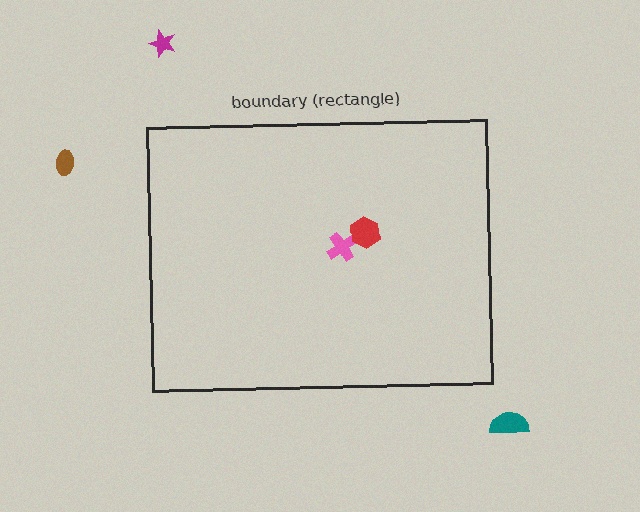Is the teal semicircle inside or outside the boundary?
Outside.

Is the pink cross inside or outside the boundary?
Inside.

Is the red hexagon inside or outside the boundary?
Inside.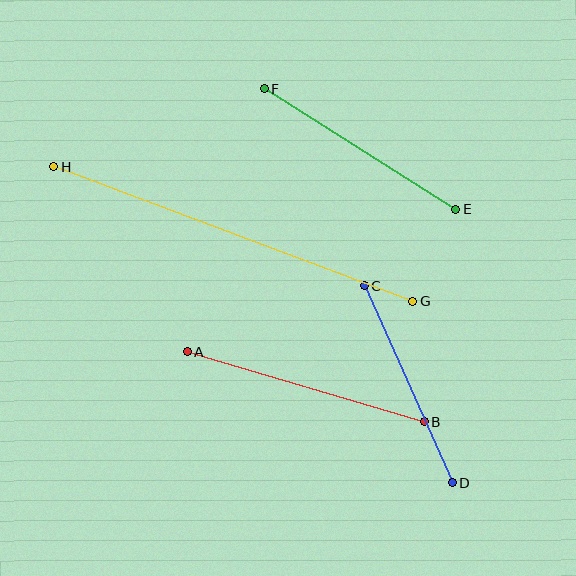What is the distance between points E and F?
The distance is approximately 227 pixels.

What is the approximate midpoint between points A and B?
The midpoint is at approximately (306, 387) pixels.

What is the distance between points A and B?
The distance is approximately 247 pixels.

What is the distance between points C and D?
The distance is approximately 216 pixels.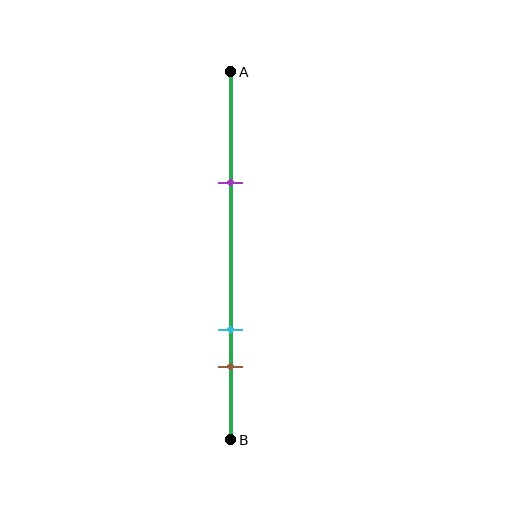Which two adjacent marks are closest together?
The cyan and brown marks are the closest adjacent pair.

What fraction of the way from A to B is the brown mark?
The brown mark is approximately 80% (0.8) of the way from A to B.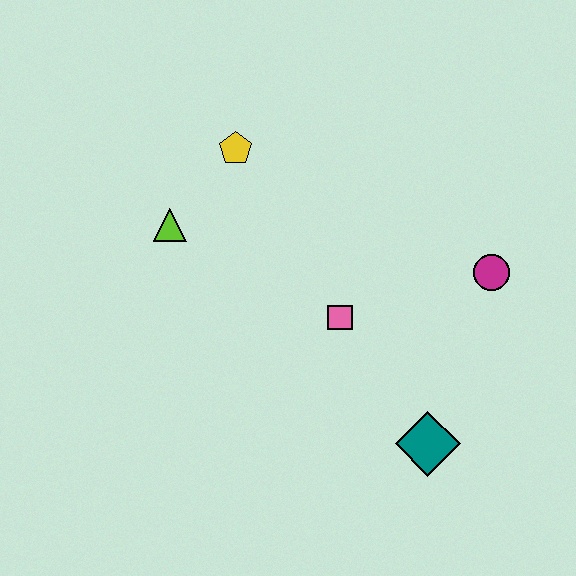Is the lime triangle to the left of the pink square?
Yes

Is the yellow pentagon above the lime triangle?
Yes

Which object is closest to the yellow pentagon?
The lime triangle is closest to the yellow pentagon.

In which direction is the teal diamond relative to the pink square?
The teal diamond is below the pink square.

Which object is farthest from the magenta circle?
The lime triangle is farthest from the magenta circle.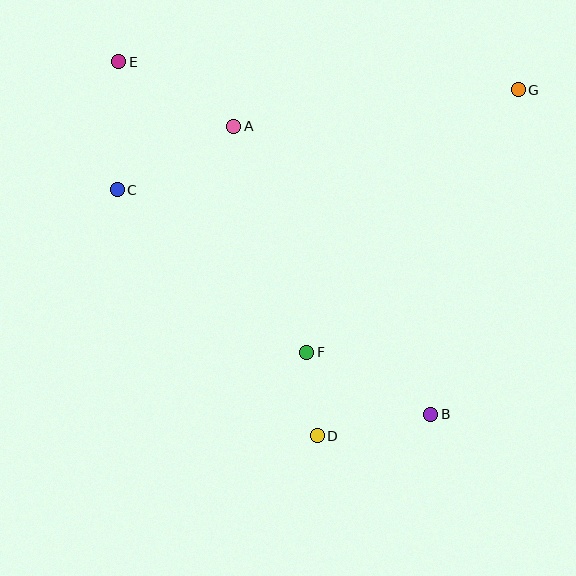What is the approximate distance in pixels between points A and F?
The distance between A and F is approximately 237 pixels.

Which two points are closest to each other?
Points D and F are closest to each other.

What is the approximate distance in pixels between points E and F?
The distance between E and F is approximately 346 pixels.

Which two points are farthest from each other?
Points B and E are farthest from each other.